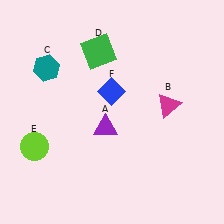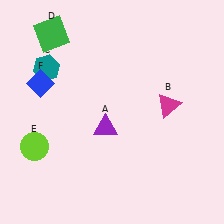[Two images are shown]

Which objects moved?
The objects that moved are: the green square (D), the blue diamond (F).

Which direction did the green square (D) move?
The green square (D) moved left.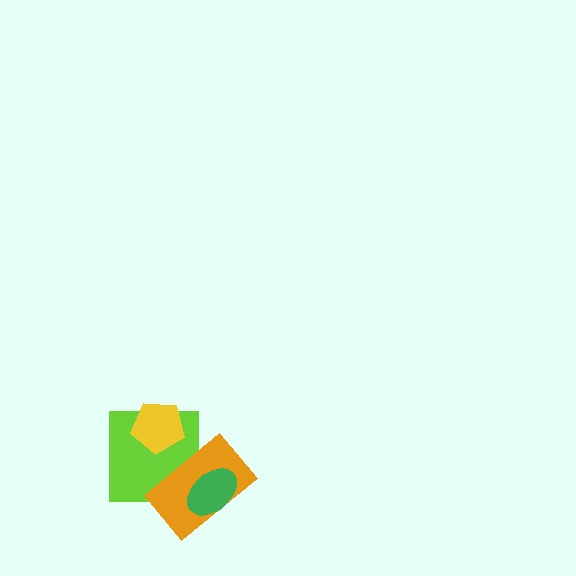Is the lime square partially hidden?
Yes, it is partially covered by another shape.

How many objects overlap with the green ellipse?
1 object overlaps with the green ellipse.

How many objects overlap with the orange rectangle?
2 objects overlap with the orange rectangle.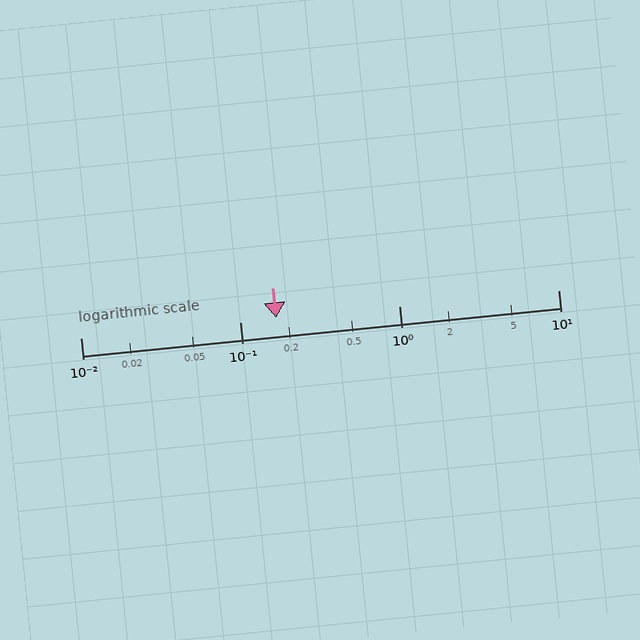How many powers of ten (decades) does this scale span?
The scale spans 3 decades, from 0.01 to 10.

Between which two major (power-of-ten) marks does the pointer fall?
The pointer is between 0.1 and 1.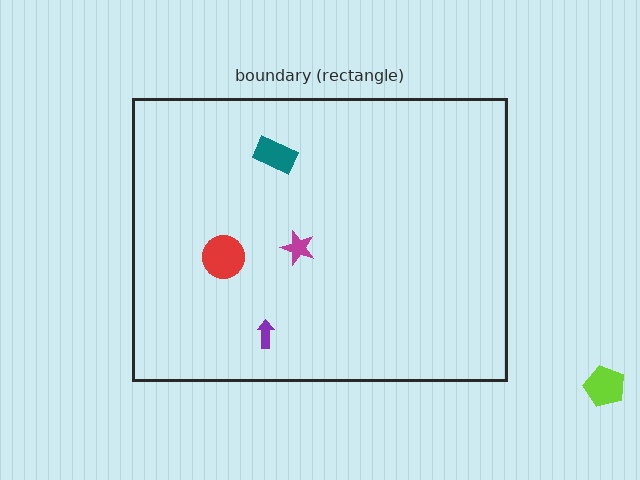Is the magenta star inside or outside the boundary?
Inside.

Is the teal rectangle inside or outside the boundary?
Inside.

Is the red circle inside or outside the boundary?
Inside.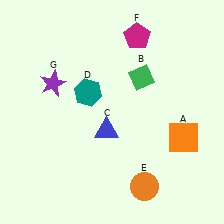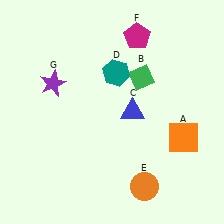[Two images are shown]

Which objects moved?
The objects that moved are: the blue triangle (C), the teal hexagon (D).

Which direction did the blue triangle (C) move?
The blue triangle (C) moved right.